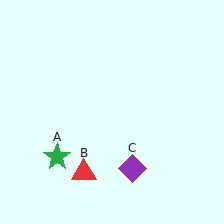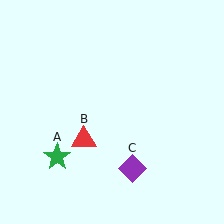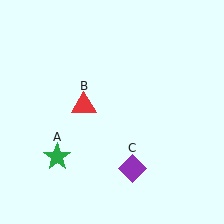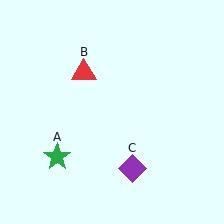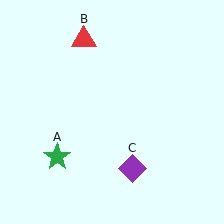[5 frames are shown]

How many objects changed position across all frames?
1 object changed position: red triangle (object B).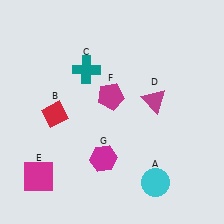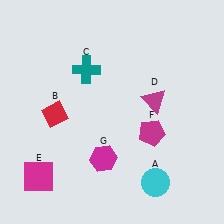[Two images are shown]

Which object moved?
The magenta pentagon (F) moved right.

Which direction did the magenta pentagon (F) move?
The magenta pentagon (F) moved right.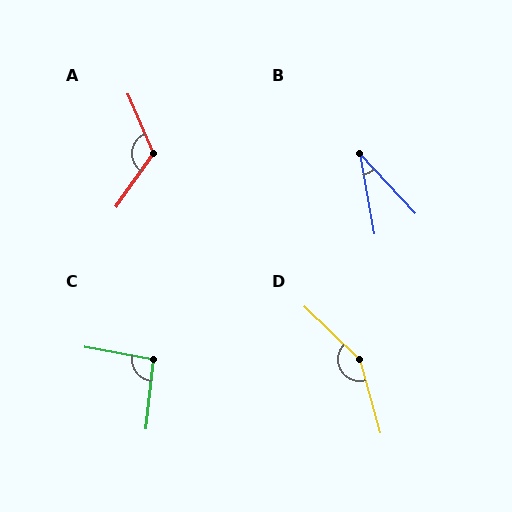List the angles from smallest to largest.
B (33°), C (95°), A (122°), D (149°).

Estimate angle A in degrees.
Approximately 122 degrees.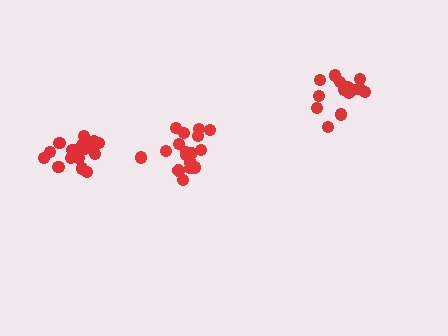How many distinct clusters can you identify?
There are 3 distinct clusters.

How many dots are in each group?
Group 1: 17 dots, Group 2: 15 dots, Group 3: 20 dots (52 total).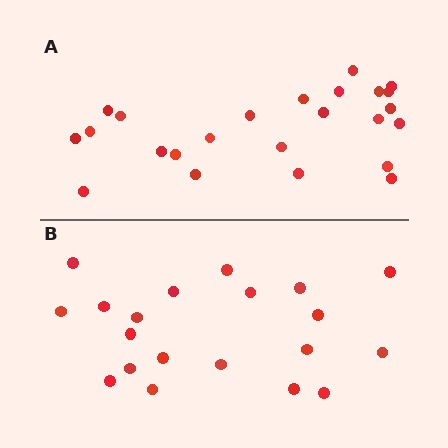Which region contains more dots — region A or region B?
Region A (the top region) has more dots.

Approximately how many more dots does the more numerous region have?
Region A has about 4 more dots than region B.